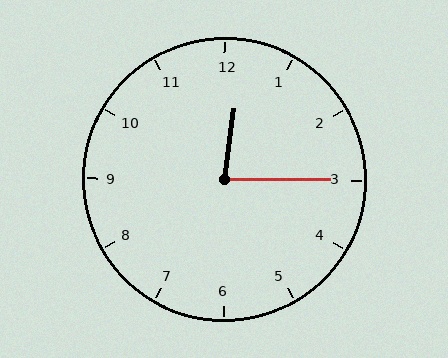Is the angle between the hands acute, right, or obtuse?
It is acute.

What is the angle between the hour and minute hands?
Approximately 82 degrees.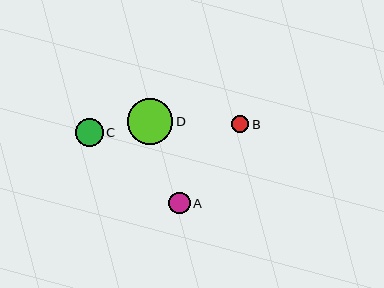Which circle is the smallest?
Circle B is the smallest with a size of approximately 17 pixels.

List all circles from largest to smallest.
From largest to smallest: D, C, A, B.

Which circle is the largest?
Circle D is the largest with a size of approximately 46 pixels.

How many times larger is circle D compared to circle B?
Circle D is approximately 2.7 times the size of circle B.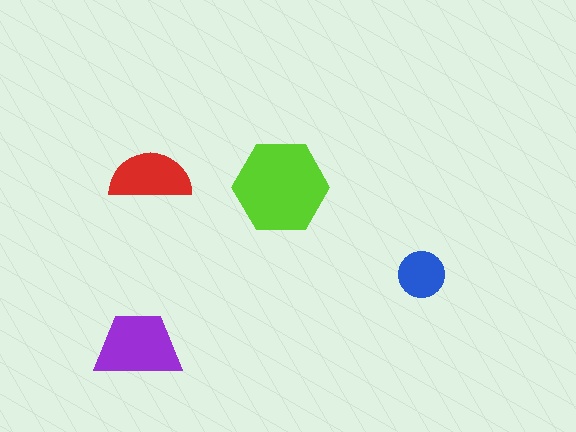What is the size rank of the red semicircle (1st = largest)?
3rd.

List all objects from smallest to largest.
The blue circle, the red semicircle, the purple trapezoid, the lime hexagon.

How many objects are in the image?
There are 4 objects in the image.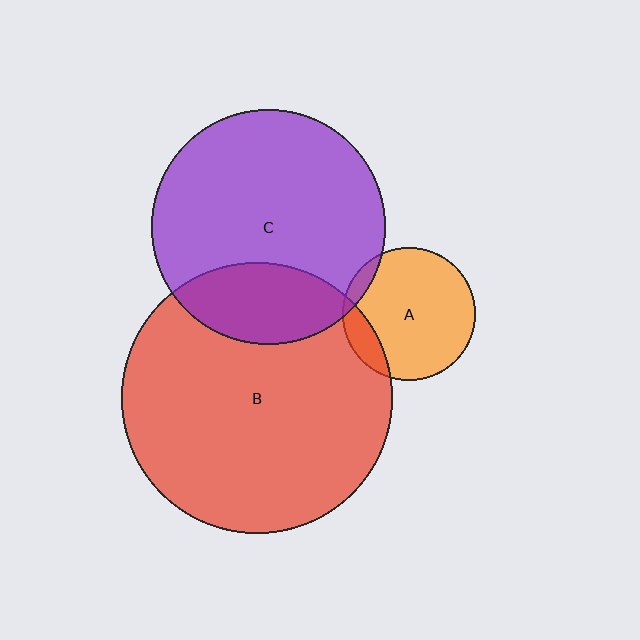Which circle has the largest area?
Circle B (red).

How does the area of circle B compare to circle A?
Approximately 4.2 times.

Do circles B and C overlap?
Yes.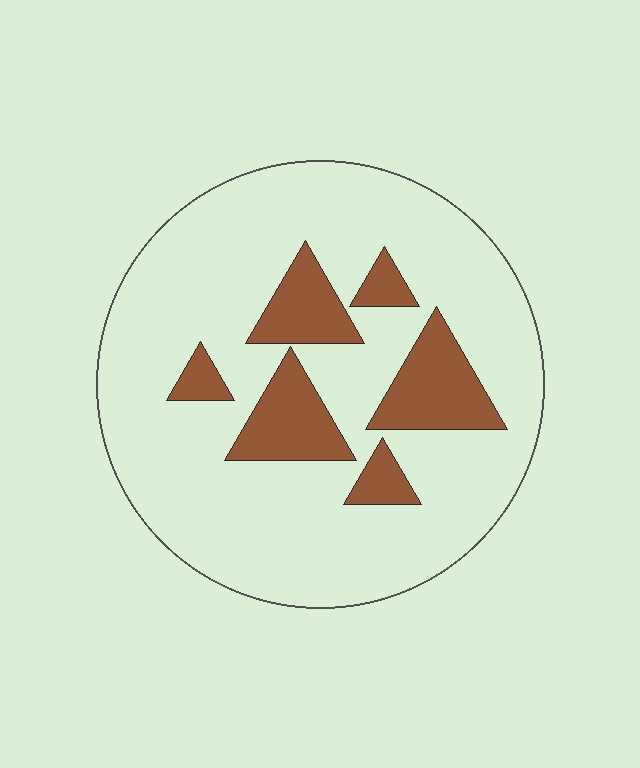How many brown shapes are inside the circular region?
6.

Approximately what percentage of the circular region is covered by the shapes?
Approximately 20%.